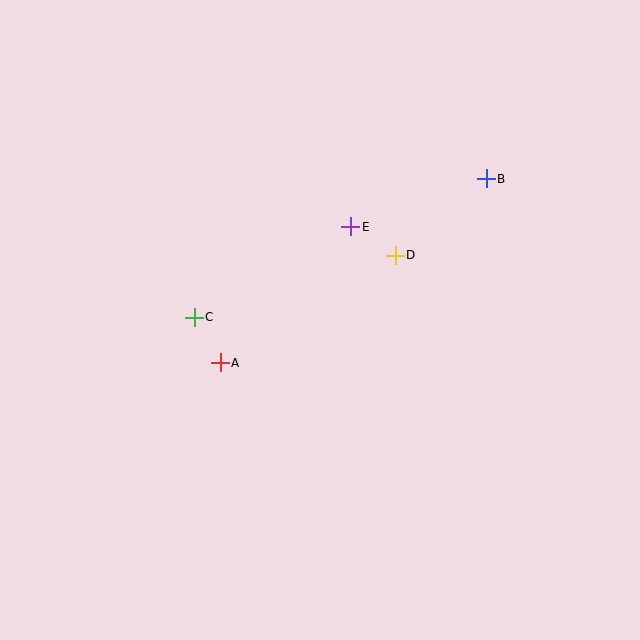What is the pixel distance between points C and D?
The distance between C and D is 210 pixels.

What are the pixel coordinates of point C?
Point C is at (194, 317).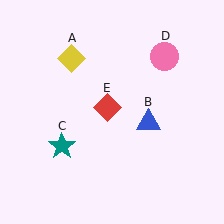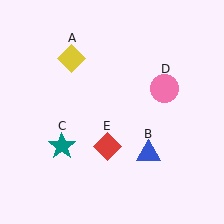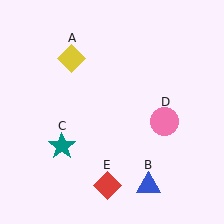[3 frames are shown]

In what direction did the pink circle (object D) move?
The pink circle (object D) moved down.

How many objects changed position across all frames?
3 objects changed position: blue triangle (object B), pink circle (object D), red diamond (object E).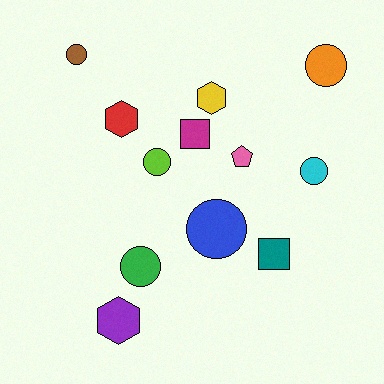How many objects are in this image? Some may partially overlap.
There are 12 objects.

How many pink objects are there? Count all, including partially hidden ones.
There is 1 pink object.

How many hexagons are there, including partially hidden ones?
There are 3 hexagons.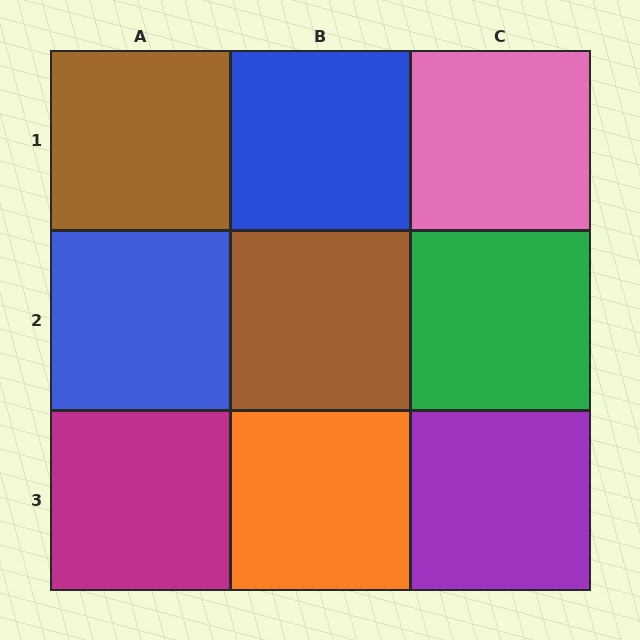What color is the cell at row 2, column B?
Brown.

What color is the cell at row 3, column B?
Orange.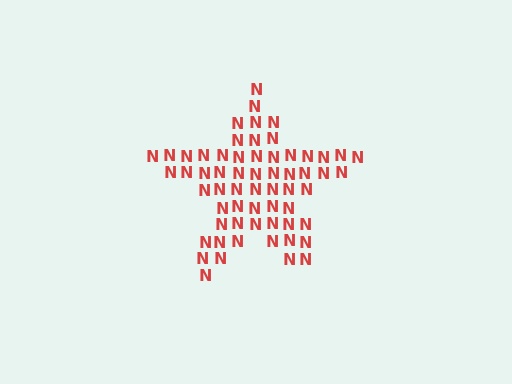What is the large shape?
The large shape is a star.